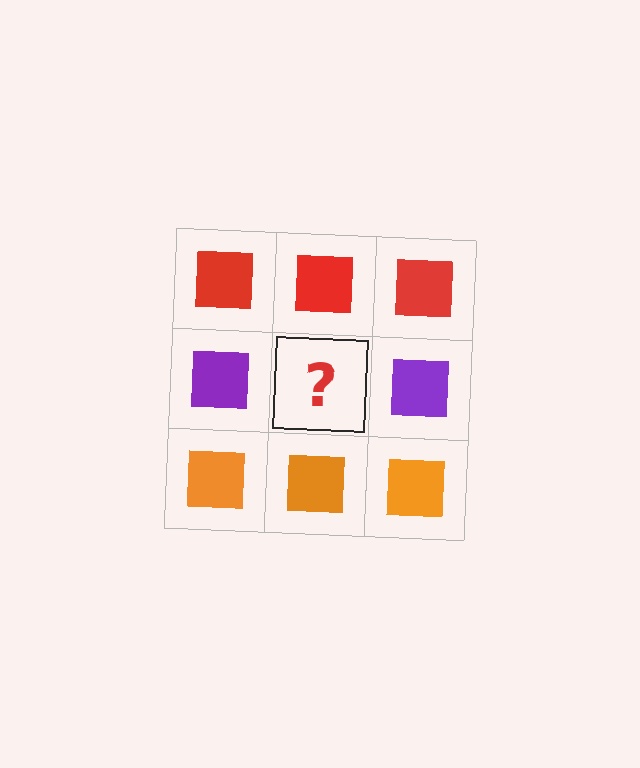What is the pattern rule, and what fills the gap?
The rule is that each row has a consistent color. The gap should be filled with a purple square.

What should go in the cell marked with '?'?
The missing cell should contain a purple square.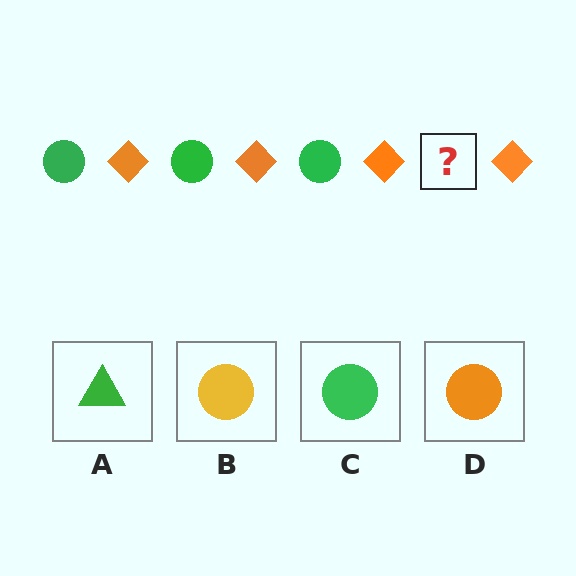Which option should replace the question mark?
Option C.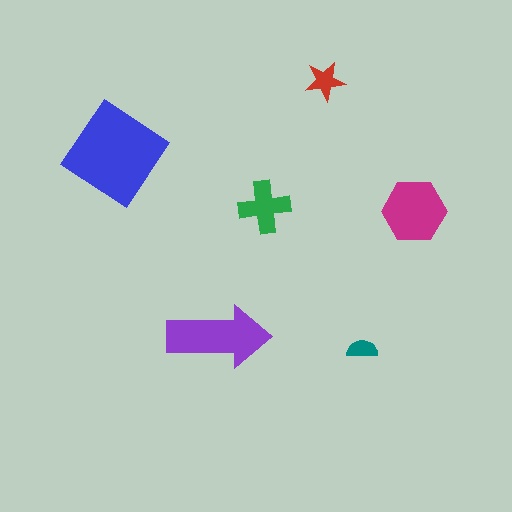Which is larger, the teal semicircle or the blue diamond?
The blue diamond.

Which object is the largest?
The blue diamond.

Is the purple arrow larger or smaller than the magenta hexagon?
Larger.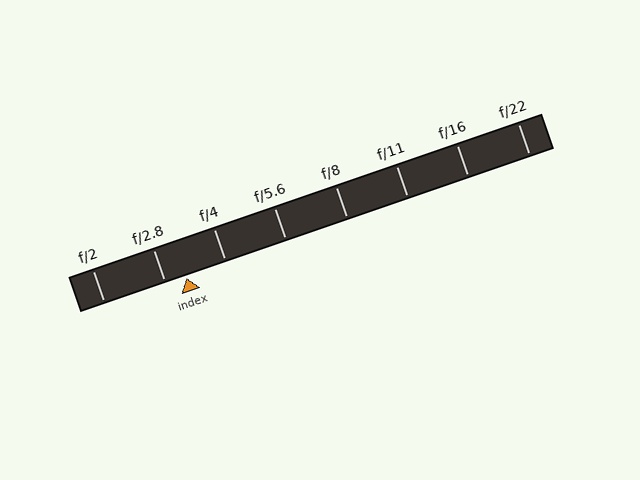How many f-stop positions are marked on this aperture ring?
There are 8 f-stop positions marked.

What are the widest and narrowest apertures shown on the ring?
The widest aperture shown is f/2 and the narrowest is f/22.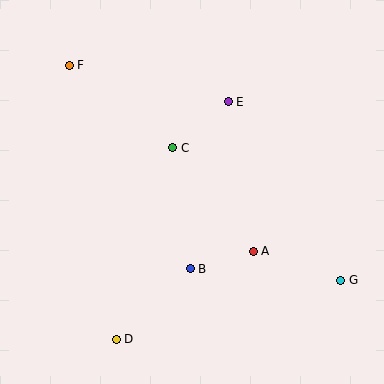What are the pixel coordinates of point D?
Point D is at (116, 339).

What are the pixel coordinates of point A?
Point A is at (253, 251).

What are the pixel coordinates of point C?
Point C is at (173, 148).